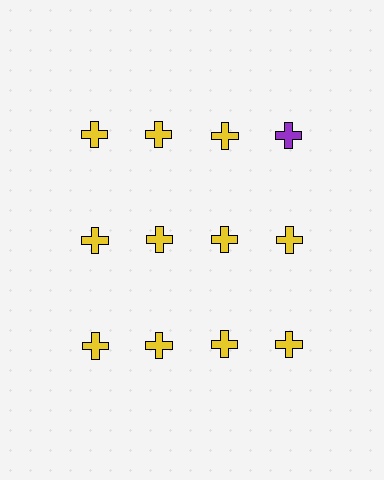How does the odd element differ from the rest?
It has a different color: purple instead of yellow.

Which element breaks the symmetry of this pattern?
The purple cross in the top row, second from right column breaks the symmetry. All other shapes are yellow crosses.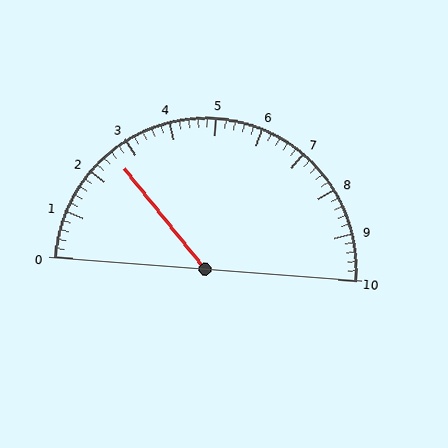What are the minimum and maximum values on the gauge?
The gauge ranges from 0 to 10.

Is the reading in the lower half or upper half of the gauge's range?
The reading is in the lower half of the range (0 to 10).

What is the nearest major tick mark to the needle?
The nearest major tick mark is 3.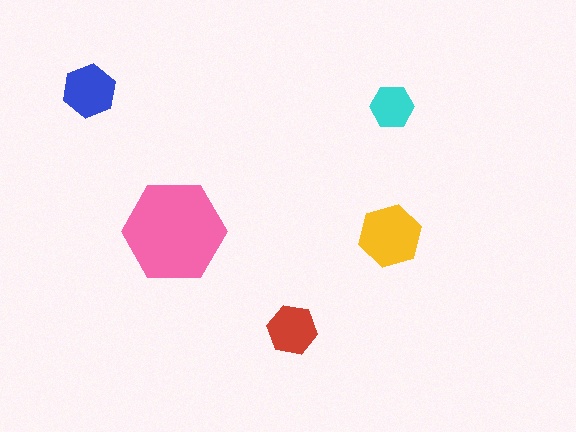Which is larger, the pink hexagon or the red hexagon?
The pink one.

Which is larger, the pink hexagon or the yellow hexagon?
The pink one.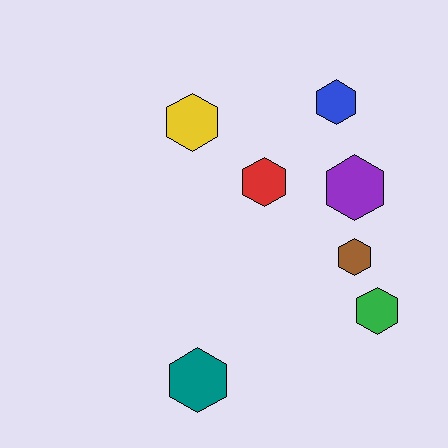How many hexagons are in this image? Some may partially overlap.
There are 7 hexagons.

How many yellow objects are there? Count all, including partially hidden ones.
There is 1 yellow object.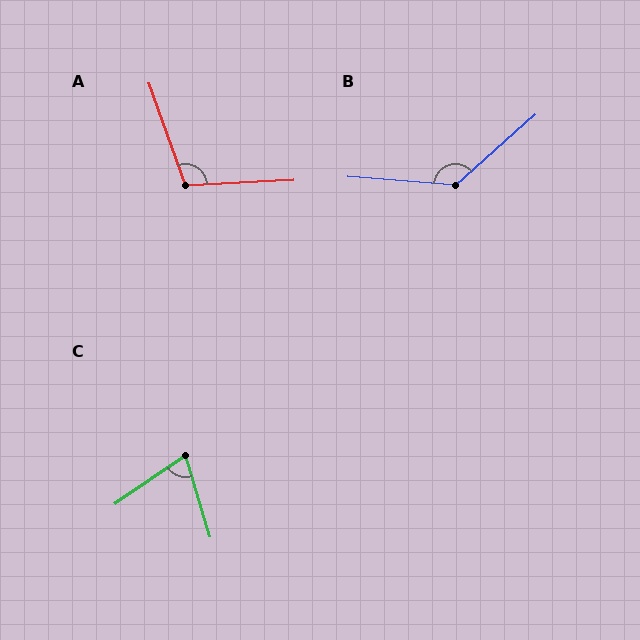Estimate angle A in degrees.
Approximately 107 degrees.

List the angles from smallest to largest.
C (72°), A (107°), B (134°).